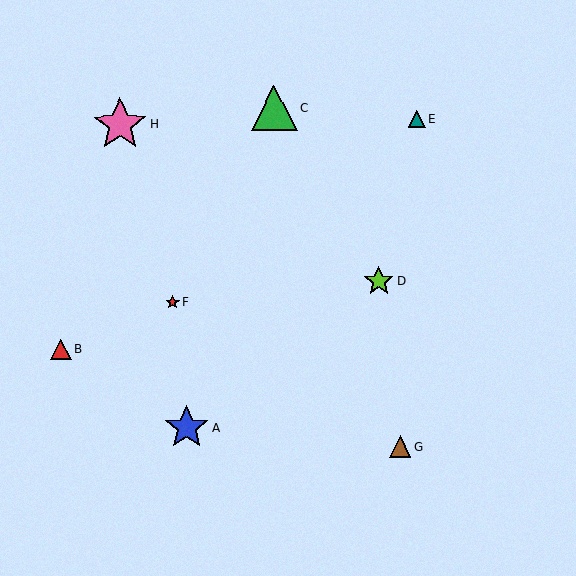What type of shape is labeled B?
Shape B is a red triangle.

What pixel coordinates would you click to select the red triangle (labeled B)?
Click at (61, 349) to select the red triangle B.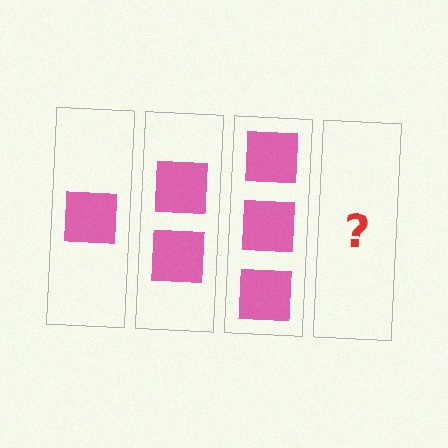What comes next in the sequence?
The next element should be 4 squares.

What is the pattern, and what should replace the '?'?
The pattern is that each step adds one more square. The '?' should be 4 squares.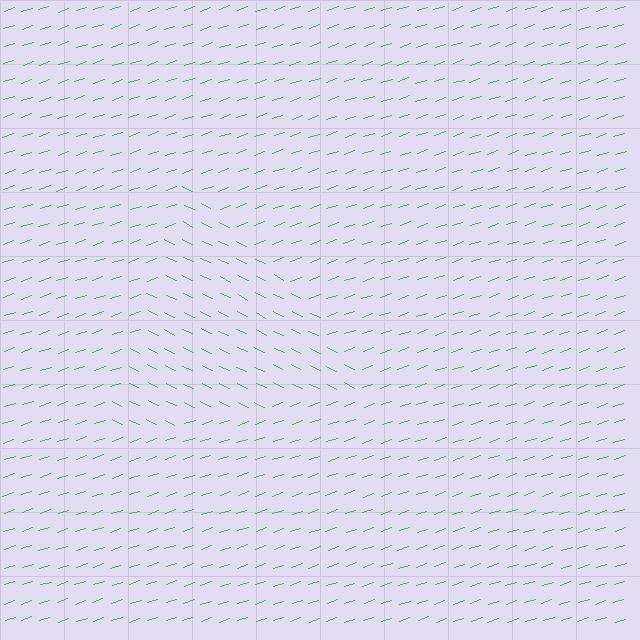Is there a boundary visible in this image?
Yes, there is a texture boundary formed by a change in line orientation.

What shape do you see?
I see a triangle.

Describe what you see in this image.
The image is filled with small green line segments. A triangle region in the image has lines oriented differently from the surrounding lines, creating a visible texture boundary.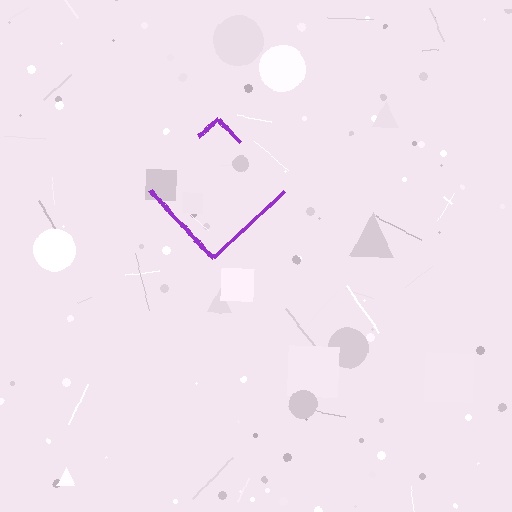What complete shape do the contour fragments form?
The contour fragments form a diamond.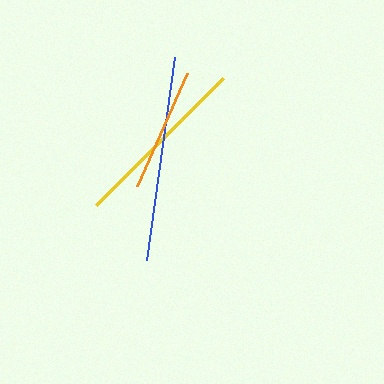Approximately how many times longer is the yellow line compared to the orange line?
The yellow line is approximately 1.4 times the length of the orange line.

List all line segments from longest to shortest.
From longest to shortest: blue, yellow, orange.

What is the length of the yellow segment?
The yellow segment is approximately 179 pixels long.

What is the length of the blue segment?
The blue segment is approximately 205 pixels long.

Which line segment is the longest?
The blue line is the longest at approximately 205 pixels.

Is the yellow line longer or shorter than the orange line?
The yellow line is longer than the orange line.